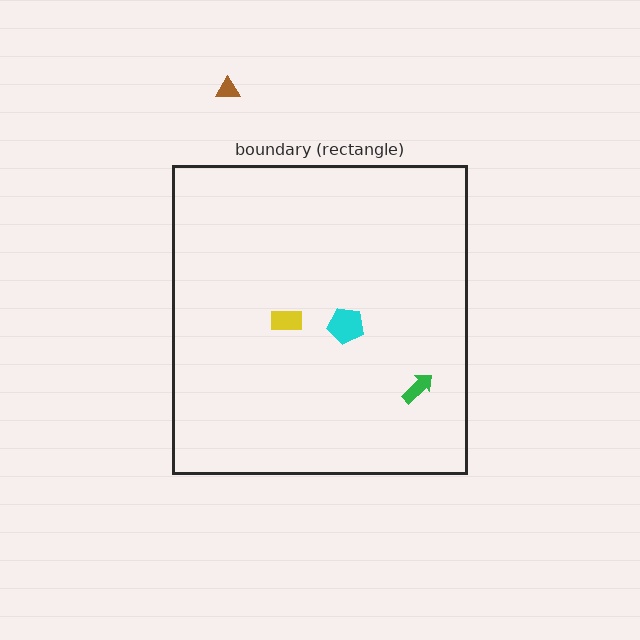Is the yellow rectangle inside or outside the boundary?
Inside.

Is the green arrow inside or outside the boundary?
Inside.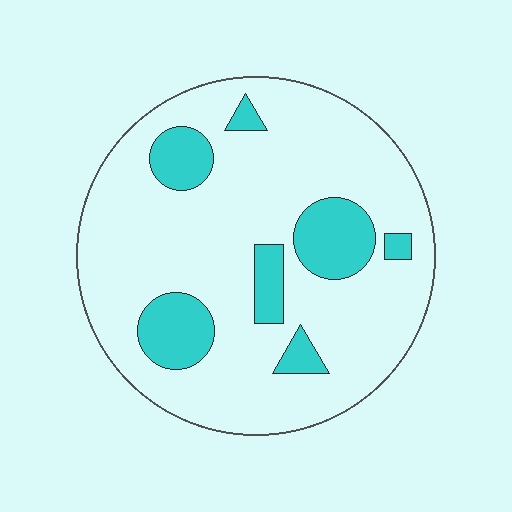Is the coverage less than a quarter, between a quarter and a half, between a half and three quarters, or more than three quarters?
Less than a quarter.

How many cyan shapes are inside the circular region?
7.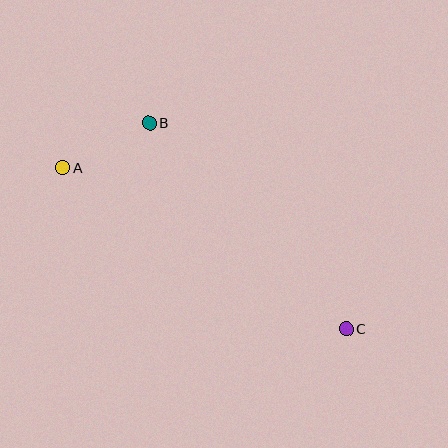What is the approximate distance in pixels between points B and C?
The distance between B and C is approximately 285 pixels.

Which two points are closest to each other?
Points A and B are closest to each other.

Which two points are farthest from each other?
Points A and C are farthest from each other.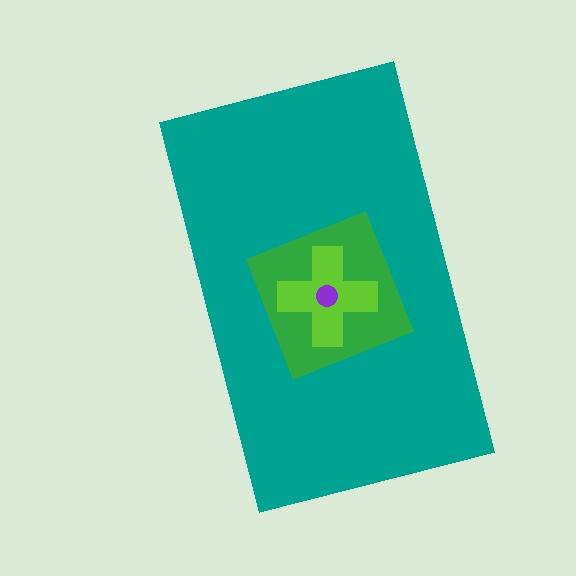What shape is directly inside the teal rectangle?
The green square.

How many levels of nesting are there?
4.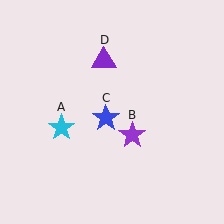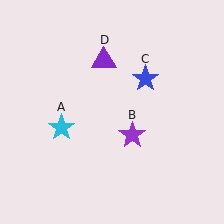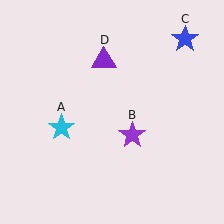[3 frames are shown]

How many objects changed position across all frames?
1 object changed position: blue star (object C).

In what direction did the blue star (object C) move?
The blue star (object C) moved up and to the right.